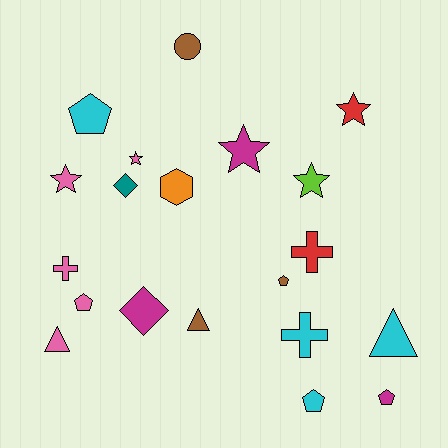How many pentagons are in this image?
There are 5 pentagons.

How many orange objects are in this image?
There is 1 orange object.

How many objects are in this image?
There are 20 objects.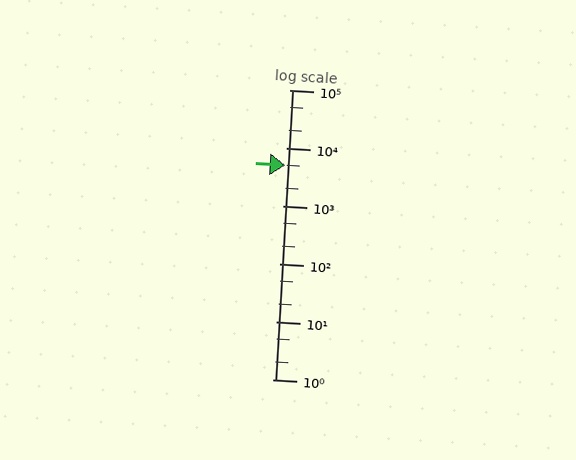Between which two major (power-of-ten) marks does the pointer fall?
The pointer is between 1000 and 10000.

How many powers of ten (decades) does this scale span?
The scale spans 5 decades, from 1 to 100000.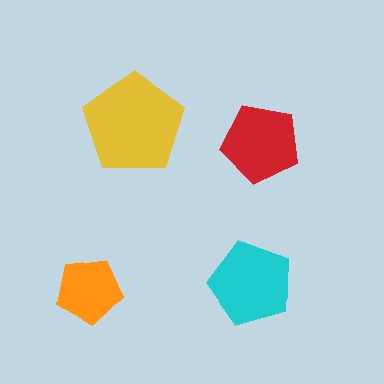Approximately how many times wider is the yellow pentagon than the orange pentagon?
About 1.5 times wider.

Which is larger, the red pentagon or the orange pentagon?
The red one.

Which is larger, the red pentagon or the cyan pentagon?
The cyan one.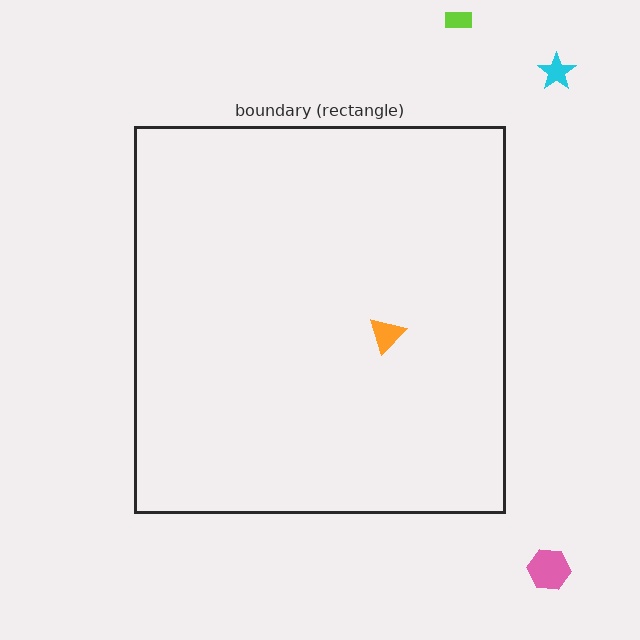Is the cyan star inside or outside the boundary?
Outside.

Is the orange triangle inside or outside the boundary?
Inside.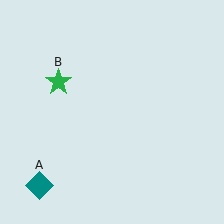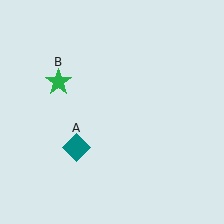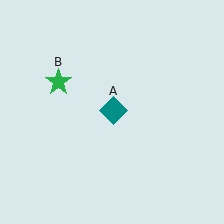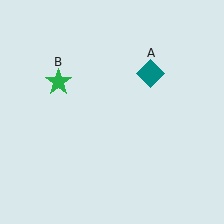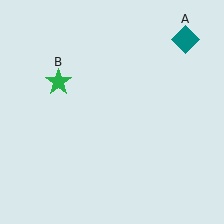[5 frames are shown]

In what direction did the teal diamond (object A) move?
The teal diamond (object A) moved up and to the right.